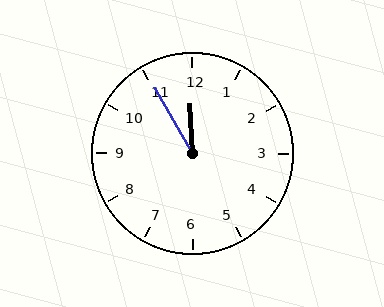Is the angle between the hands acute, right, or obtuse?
It is acute.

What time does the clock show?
11:55.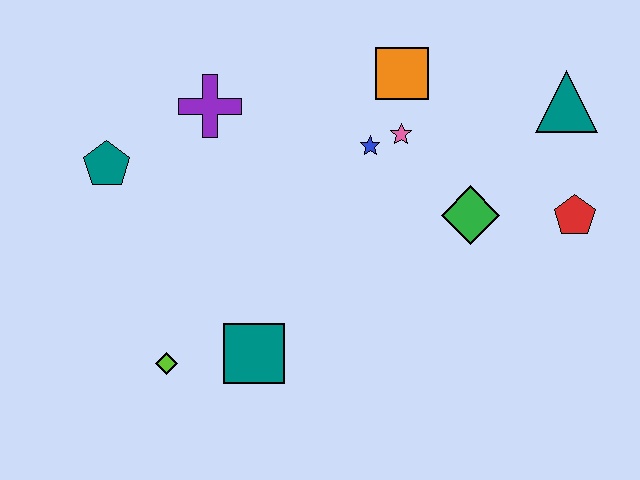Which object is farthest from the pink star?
The lime diamond is farthest from the pink star.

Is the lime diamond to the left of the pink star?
Yes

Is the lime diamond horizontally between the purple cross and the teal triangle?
No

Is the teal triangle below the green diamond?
No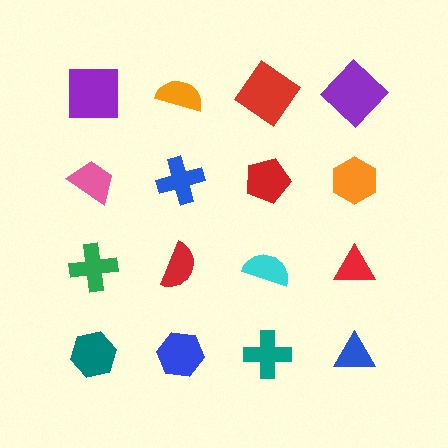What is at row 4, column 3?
A teal cross.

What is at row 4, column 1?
A teal hexagon.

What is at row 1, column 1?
A purple square.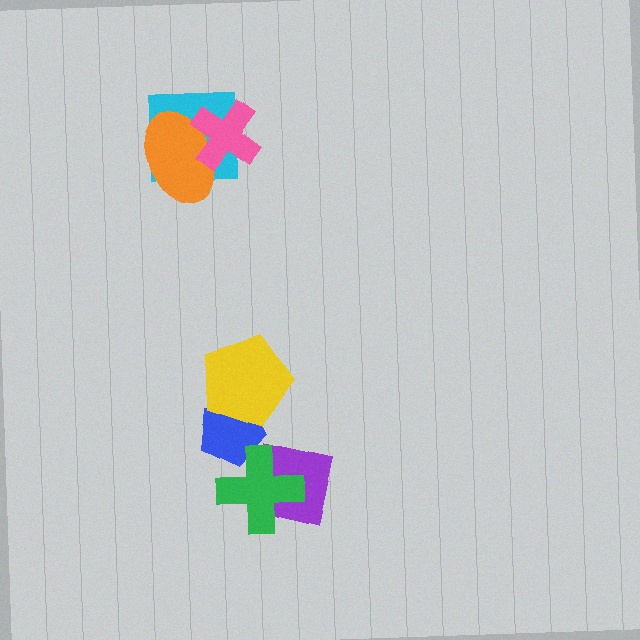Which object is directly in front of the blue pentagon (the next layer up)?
The green cross is directly in front of the blue pentagon.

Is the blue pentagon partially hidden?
Yes, it is partially covered by another shape.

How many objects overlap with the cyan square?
2 objects overlap with the cyan square.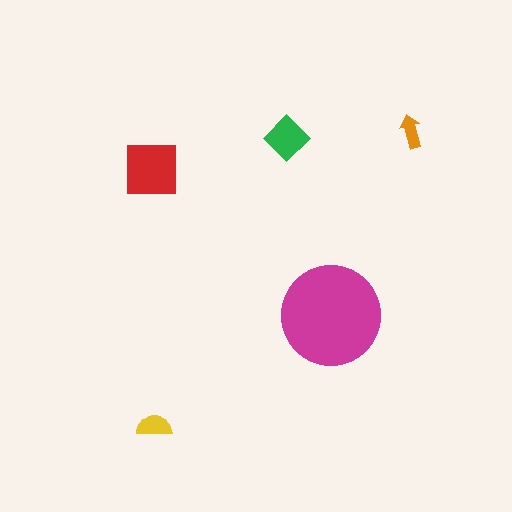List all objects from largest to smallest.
The magenta circle, the red square, the green diamond, the yellow semicircle, the orange arrow.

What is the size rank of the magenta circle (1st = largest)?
1st.